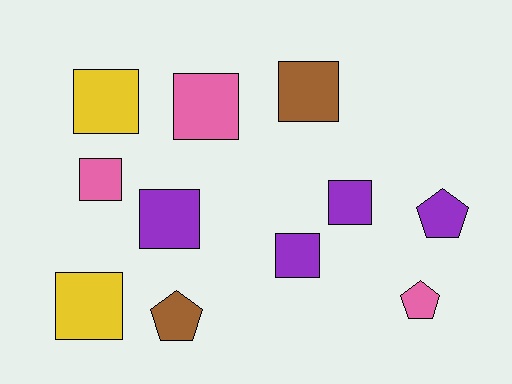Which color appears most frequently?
Purple, with 4 objects.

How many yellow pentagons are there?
There are no yellow pentagons.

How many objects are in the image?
There are 11 objects.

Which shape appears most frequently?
Square, with 8 objects.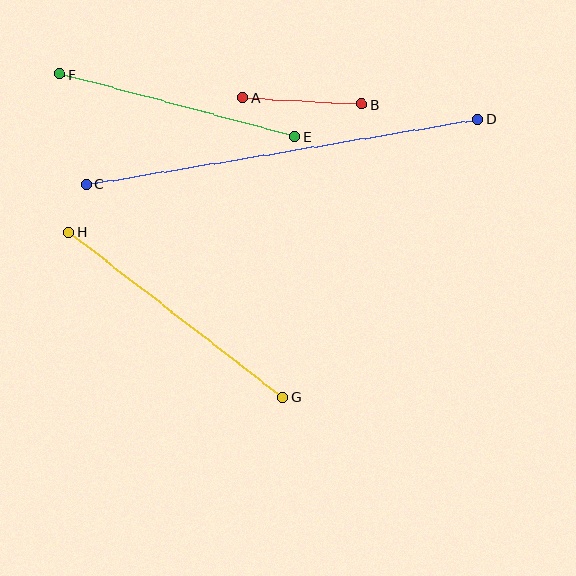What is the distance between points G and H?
The distance is approximately 270 pixels.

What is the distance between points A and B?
The distance is approximately 119 pixels.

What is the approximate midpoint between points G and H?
The midpoint is at approximately (176, 315) pixels.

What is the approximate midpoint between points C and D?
The midpoint is at approximately (282, 152) pixels.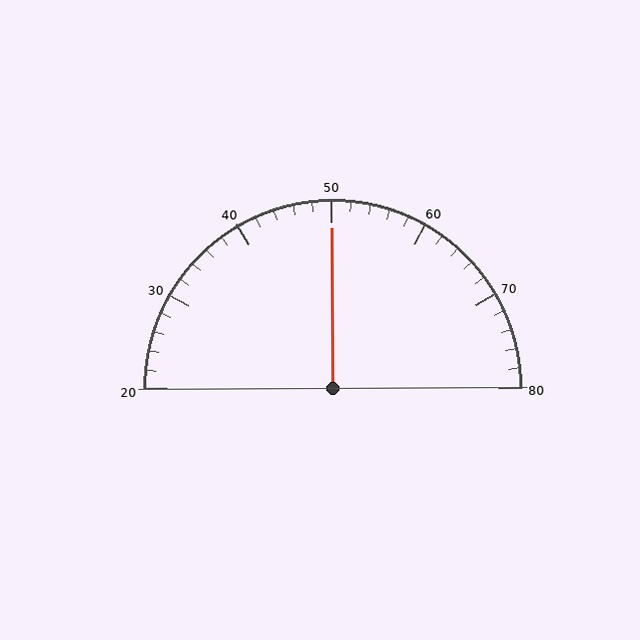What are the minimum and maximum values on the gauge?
The gauge ranges from 20 to 80.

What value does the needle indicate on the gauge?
The needle indicates approximately 50.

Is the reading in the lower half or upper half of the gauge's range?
The reading is in the upper half of the range (20 to 80).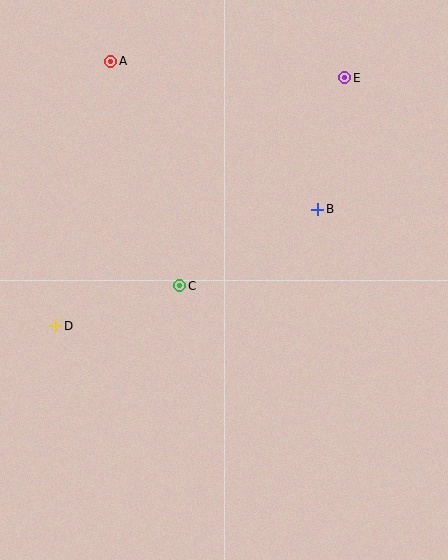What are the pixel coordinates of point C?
Point C is at (180, 286).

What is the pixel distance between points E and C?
The distance between E and C is 265 pixels.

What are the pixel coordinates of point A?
Point A is at (111, 61).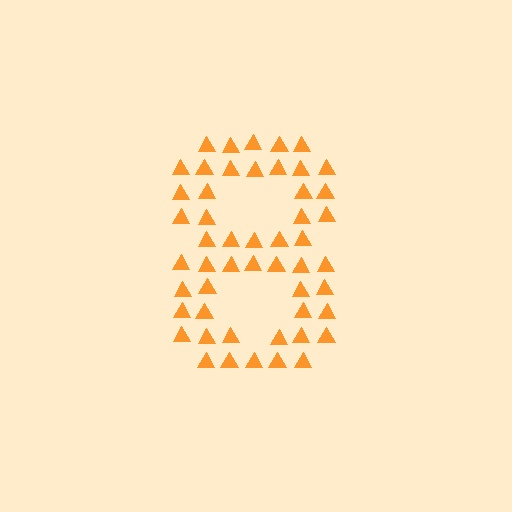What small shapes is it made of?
It is made of small triangles.